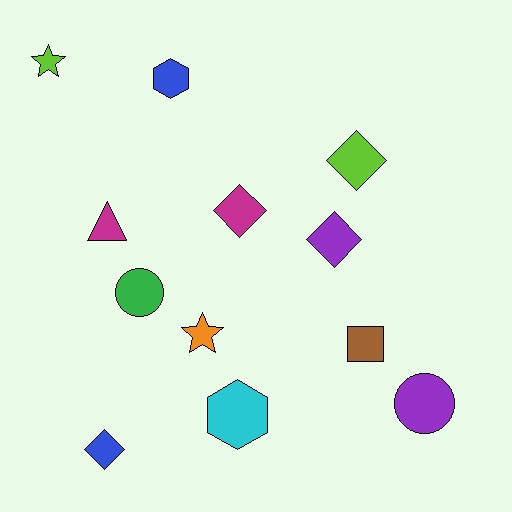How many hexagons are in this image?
There are 2 hexagons.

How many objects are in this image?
There are 12 objects.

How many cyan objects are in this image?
There is 1 cyan object.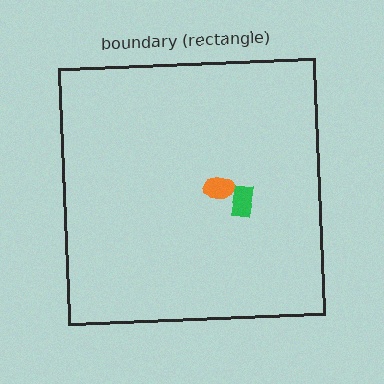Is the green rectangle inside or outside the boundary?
Inside.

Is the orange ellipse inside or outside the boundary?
Inside.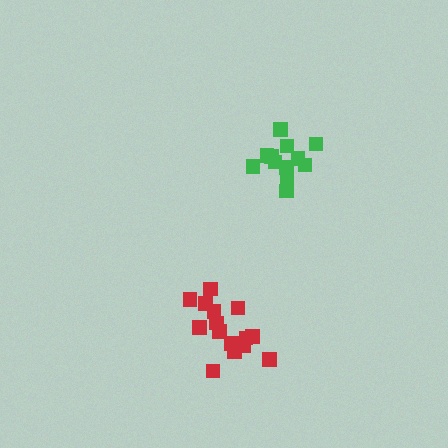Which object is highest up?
The green cluster is topmost.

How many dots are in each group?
Group 1: 15 dots, Group 2: 12 dots (27 total).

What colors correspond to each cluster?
The clusters are colored: red, green.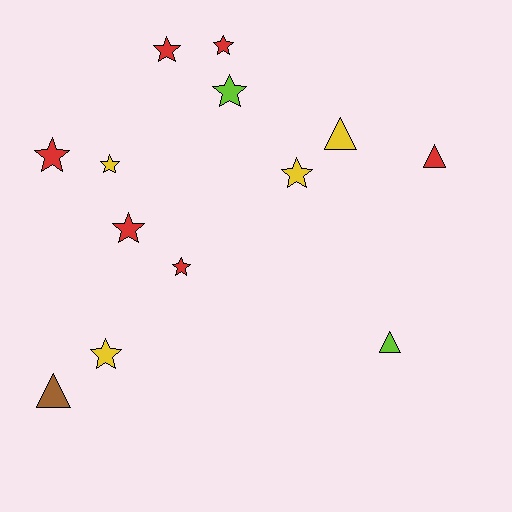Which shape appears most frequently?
Star, with 9 objects.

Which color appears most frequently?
Red, with 6 objects.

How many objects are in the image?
There are 13 objects.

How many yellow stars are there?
There are 3 yellow stars.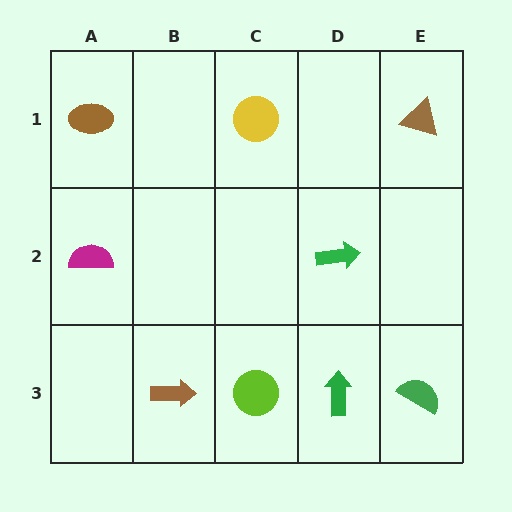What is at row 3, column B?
A brown arrow.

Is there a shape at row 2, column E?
No, that cell is empty.